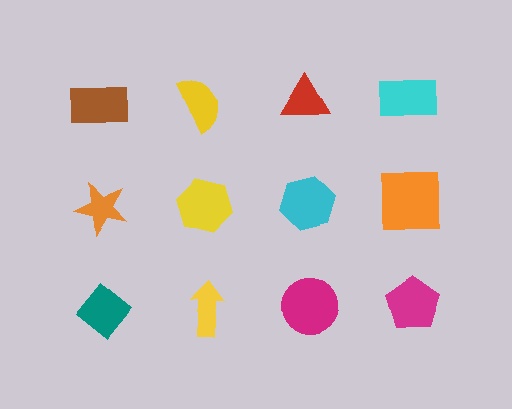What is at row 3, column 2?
A yellow arrow.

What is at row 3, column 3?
A magenta circle.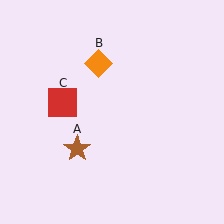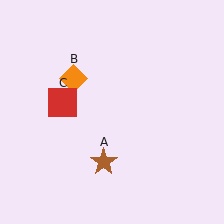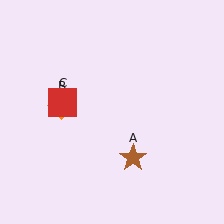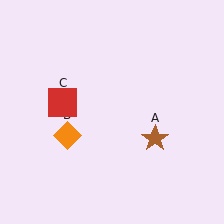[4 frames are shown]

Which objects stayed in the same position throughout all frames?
Red square (object C) remained stationary.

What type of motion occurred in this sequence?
The brown star (object A), orange diamond (object B) rotated counterclockwise around the center of the scene.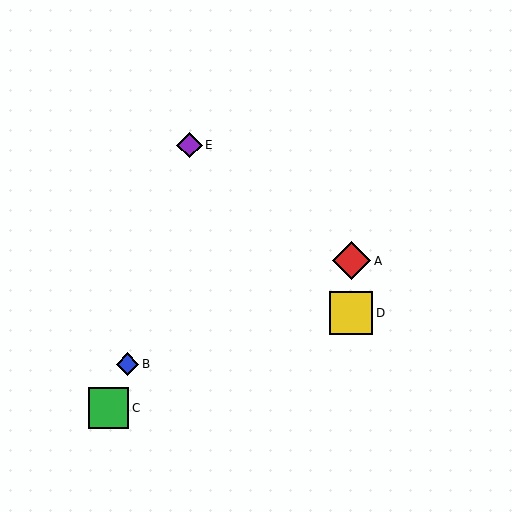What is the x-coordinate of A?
Object A is at x≈351.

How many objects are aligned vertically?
2 objects (A, D) are aligned vertically.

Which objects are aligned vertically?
Objects A, D are aligned vertically.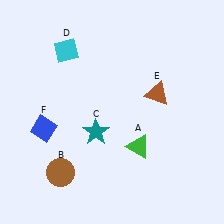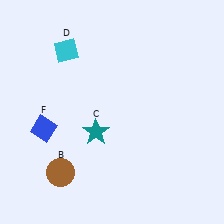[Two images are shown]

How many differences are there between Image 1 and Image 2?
There are 2 differences between the two images.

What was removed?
The green triangle (A), the brown triangle (E) were removed in Image 2.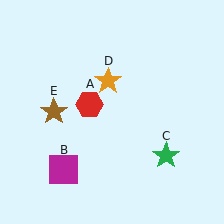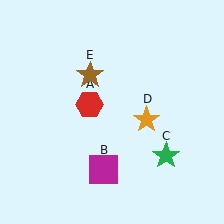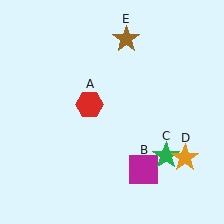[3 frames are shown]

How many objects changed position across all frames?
3 objects changed position: magenta square (object B), orange star (object D), brown star (object E).